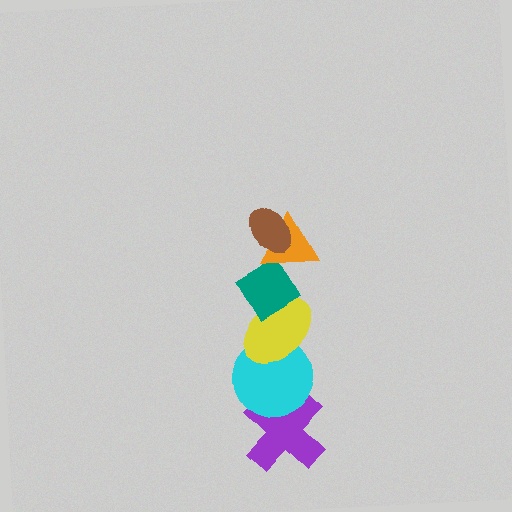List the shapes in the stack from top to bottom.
From top to bottom: the brown ellipse, the orange triangle, the teal diamond, the yellow ellipse, the cyan circle, the purple cross.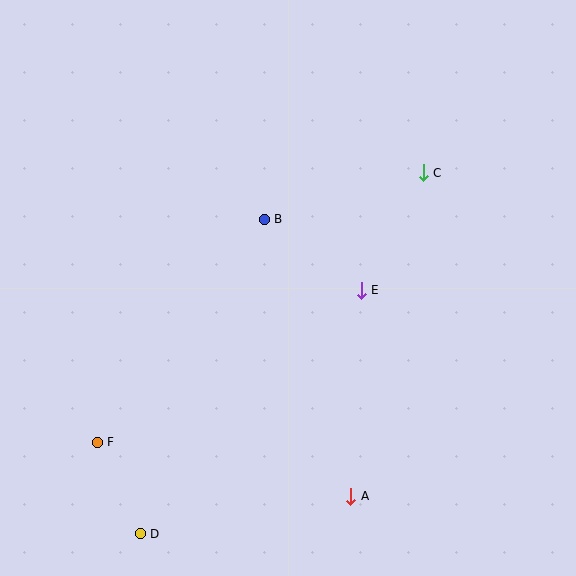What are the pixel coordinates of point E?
Point E is at (361, 290).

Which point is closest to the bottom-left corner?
Point D is closest to the bottom-left corner.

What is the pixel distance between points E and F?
The distance between E and F is 305 pixels.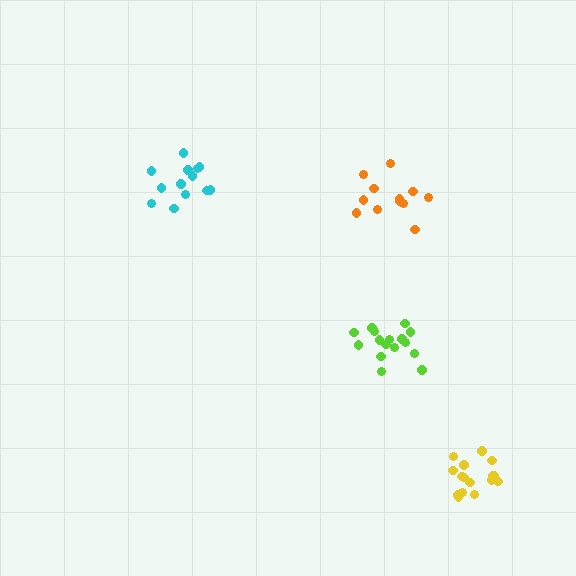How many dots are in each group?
Group 1: 16 dots, Group 2: 13 dots, Group 3: 12 dots, Group 4: 17 dots (58 total).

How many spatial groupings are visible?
There are 4 spatial groupings.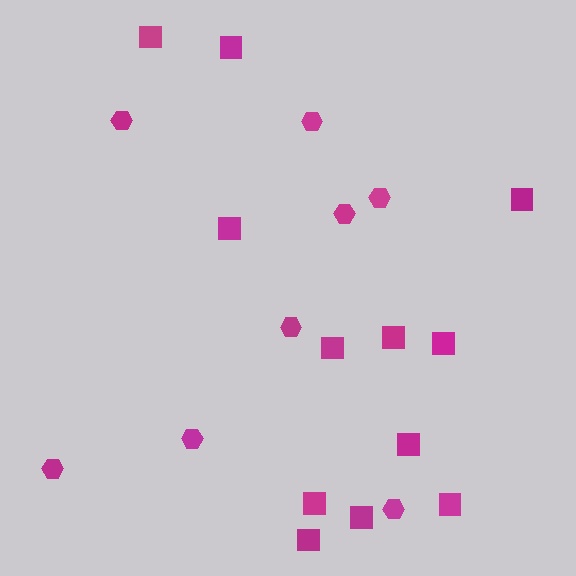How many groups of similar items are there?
There are 2 groups: one group of squares (12) and one group of hexagons (8).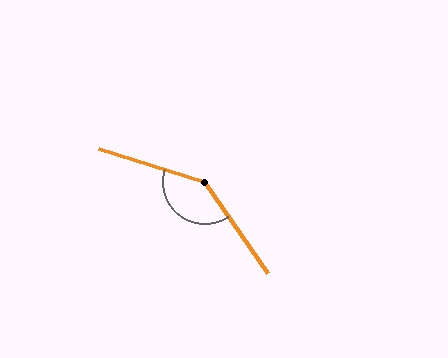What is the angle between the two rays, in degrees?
Approximately 142 degrees.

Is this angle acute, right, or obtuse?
It is obtuse.